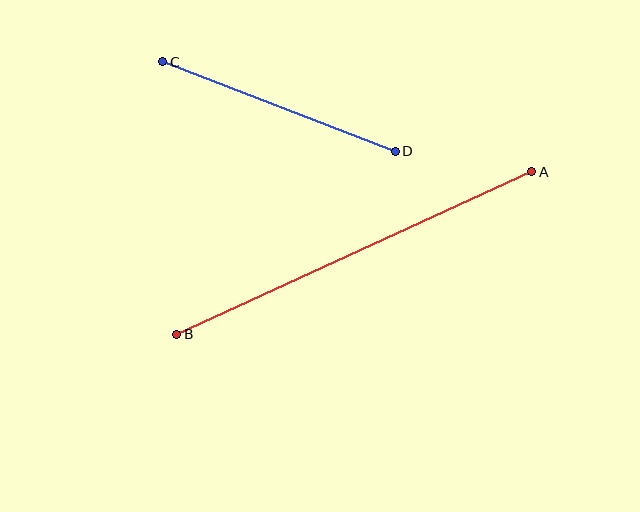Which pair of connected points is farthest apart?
Points A and B are farthest apart.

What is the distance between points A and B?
The distance is approximately 390 pixels.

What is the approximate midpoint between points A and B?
The midpoint is at approximately (354, 253) pixels.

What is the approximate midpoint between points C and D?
The midpoint is at approximately (279, 106) pixels.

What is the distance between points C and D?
The distance is approximately 249 pixels.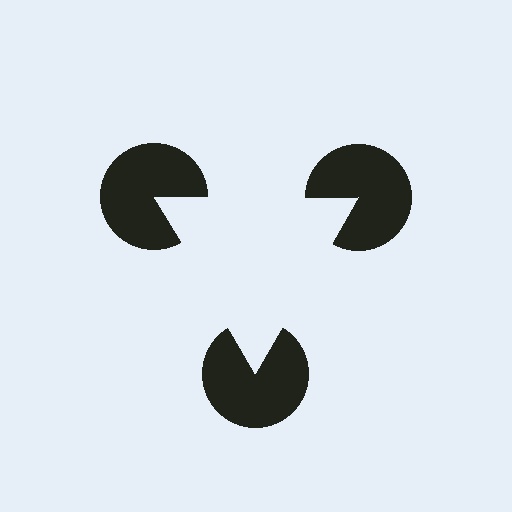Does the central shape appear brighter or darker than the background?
It typically appears slightly brighter than the background, even though no actual brightness change is drawn.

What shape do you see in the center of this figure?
An illusory triangle — its edges are inferred from the aligned wedge cuts in the pac-man discs, not physically drawn.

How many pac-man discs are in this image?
There are 3 — one at each vertex of the illusory triangle.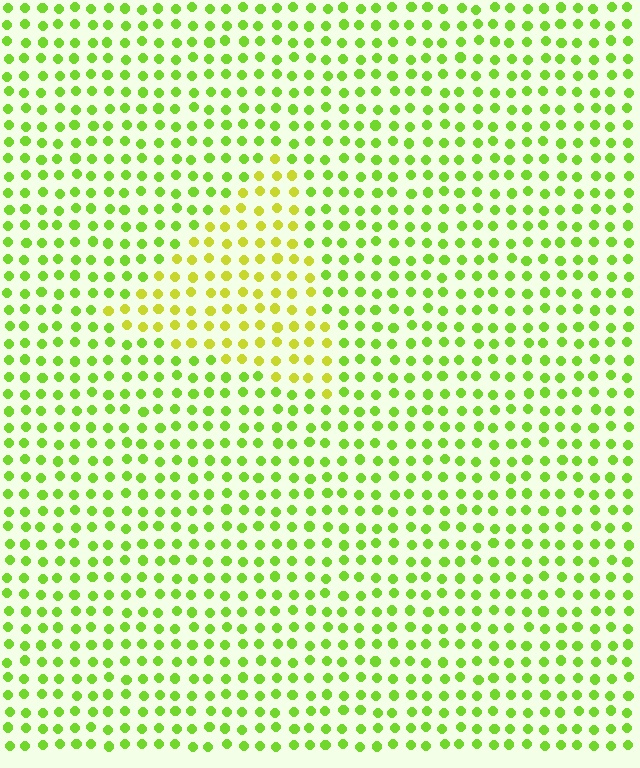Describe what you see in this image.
The image is filled with small lime elements in a uniform arrangement. A triangle-shaped region is visible where the elements are tinted to a slightly different hue, forming a subtle color boundary.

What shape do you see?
I see a triangle.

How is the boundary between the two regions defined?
The boundary is defined purely by a slight shift in hue (about 30 degrees). Spacing, size, and orientation are identical on both sides.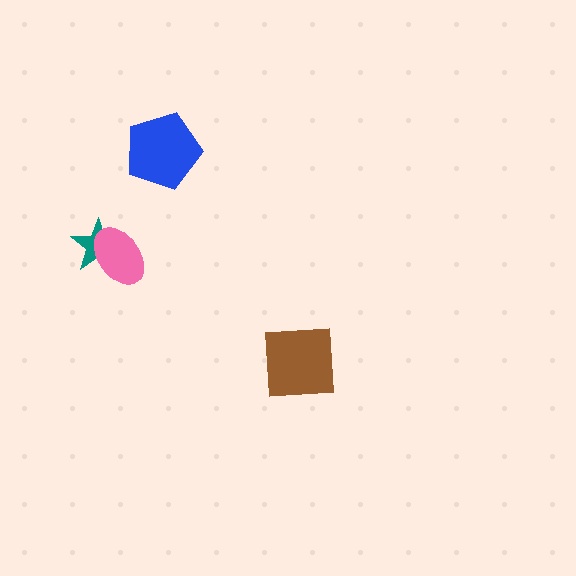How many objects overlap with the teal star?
1 object overlaps with the teal star.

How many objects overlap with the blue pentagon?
0 objects overlap with the blue pentagon.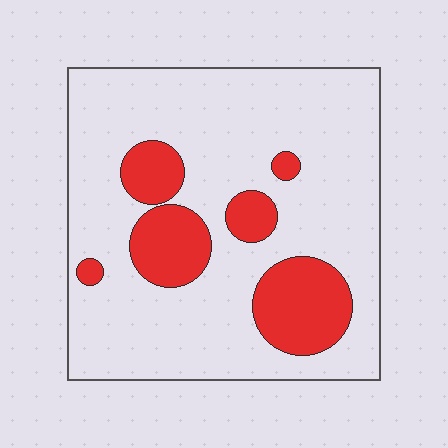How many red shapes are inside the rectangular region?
6.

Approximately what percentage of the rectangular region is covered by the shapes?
Approximately 20%.